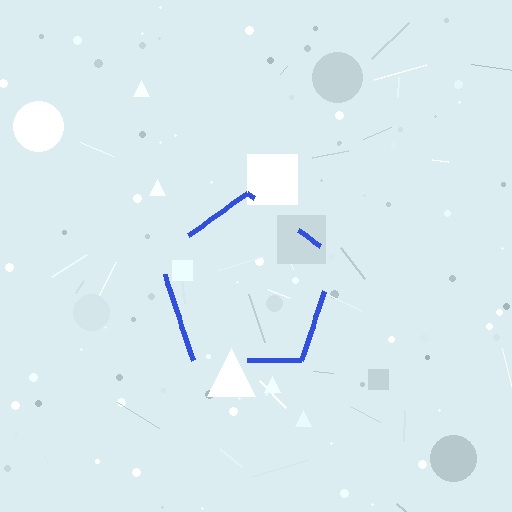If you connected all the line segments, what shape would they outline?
They would outline a pentagon.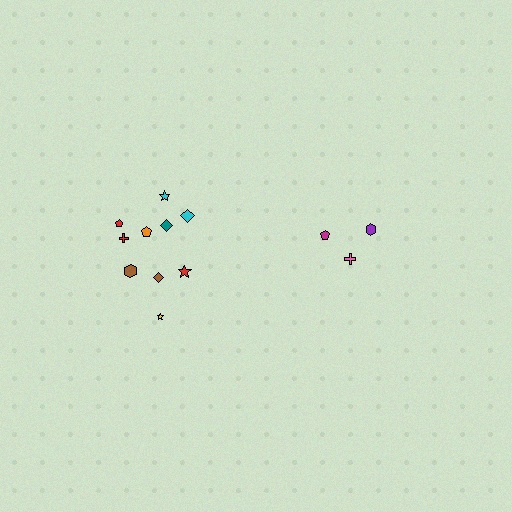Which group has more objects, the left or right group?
The left group.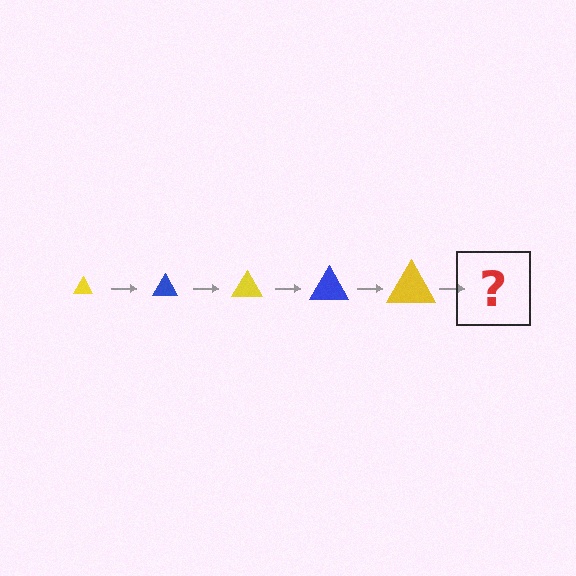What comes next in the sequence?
The next element should be a blue triangle, larger than the previous one.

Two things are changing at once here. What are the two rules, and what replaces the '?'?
The two rules are that the triangle grows larger each step and the color cycles through yellow and blue. The '?' should be a blue triangle, larger than the previous one.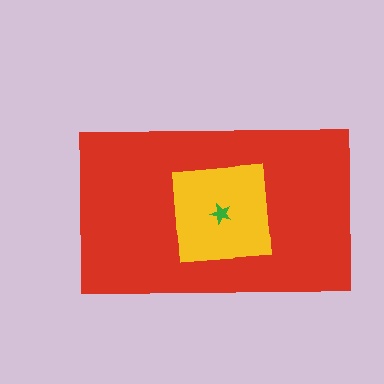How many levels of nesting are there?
3.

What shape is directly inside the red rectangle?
The yellow square.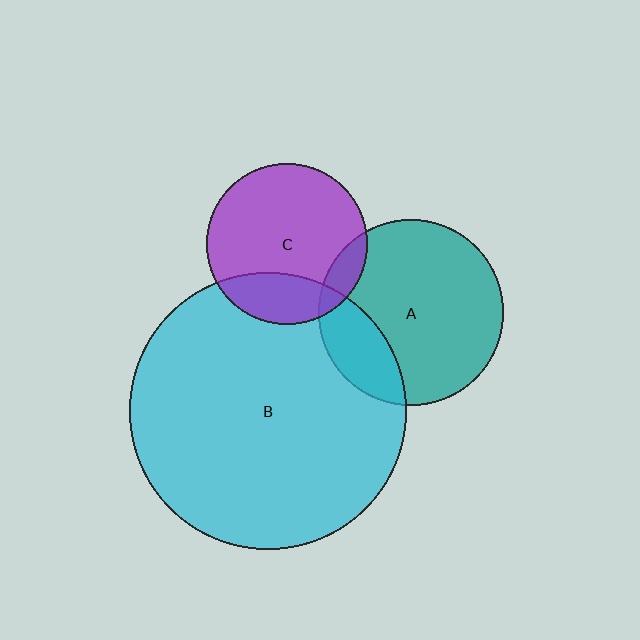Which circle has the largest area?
Circle B (cyan).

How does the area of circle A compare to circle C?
Approximately 1.3 times.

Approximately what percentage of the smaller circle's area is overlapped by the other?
Approximately 10%.